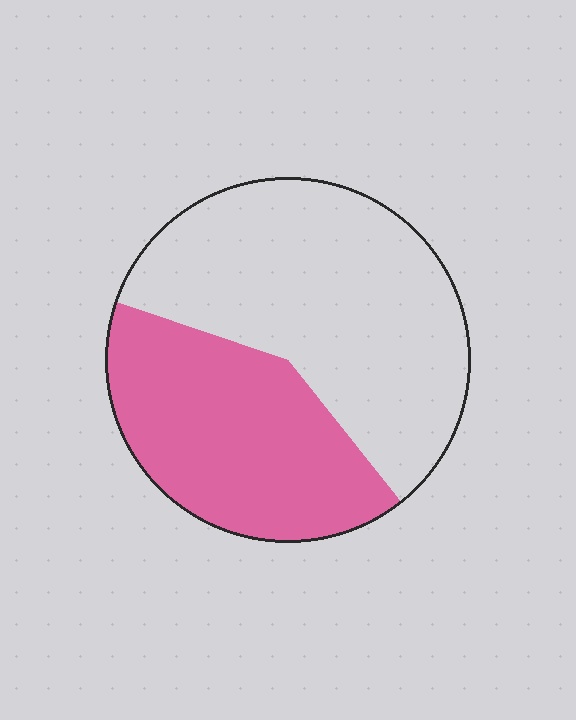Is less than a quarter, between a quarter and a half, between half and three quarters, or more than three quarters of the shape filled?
Between a quarter and a half.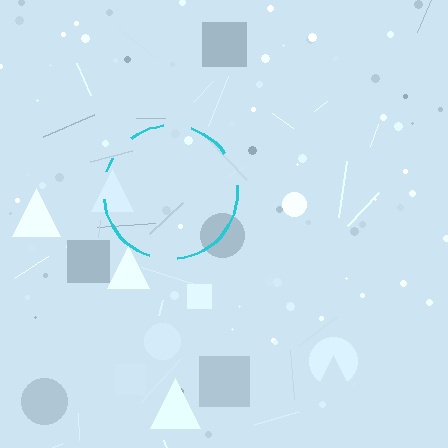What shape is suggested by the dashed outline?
The dashed outline suggests a circle.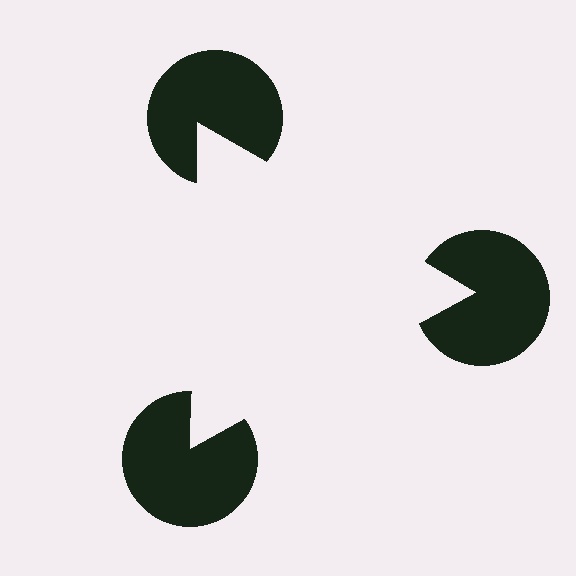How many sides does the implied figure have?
3 sides.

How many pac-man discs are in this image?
There are 3 — one at each vertex of the illusory triangle.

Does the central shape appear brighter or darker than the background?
It typically appears slightly brighter than the background, even though no actual brightness change is drawn.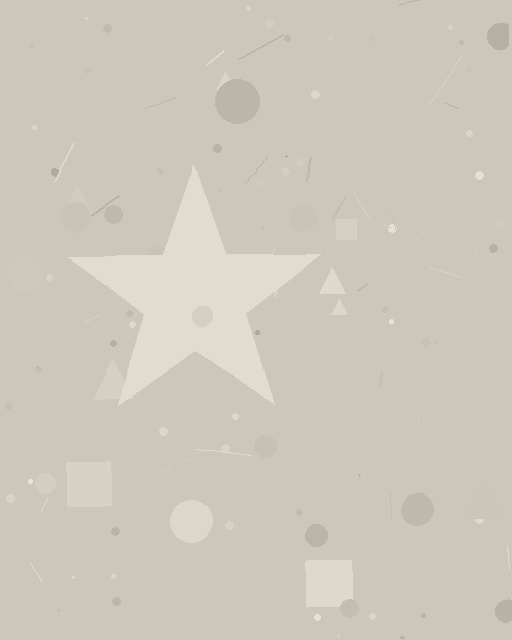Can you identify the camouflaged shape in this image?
The camouflaged shape is a star.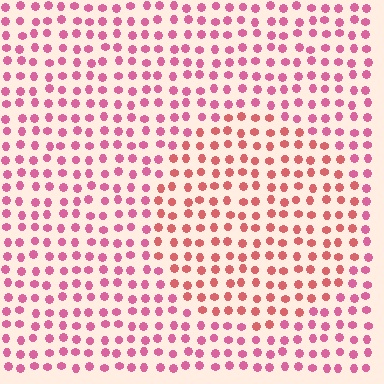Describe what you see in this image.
The image is filled with small pink elements in a uniform arrangement. A circle-shaped region is visible where the elements are tinted to a slightly different hue, forming a subtle color boundary.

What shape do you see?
I see a circle.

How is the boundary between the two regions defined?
The boundary is defined purely by a slight shift in hue (about 27 degrees). Spacing, size, and orientation are identical on both sides.